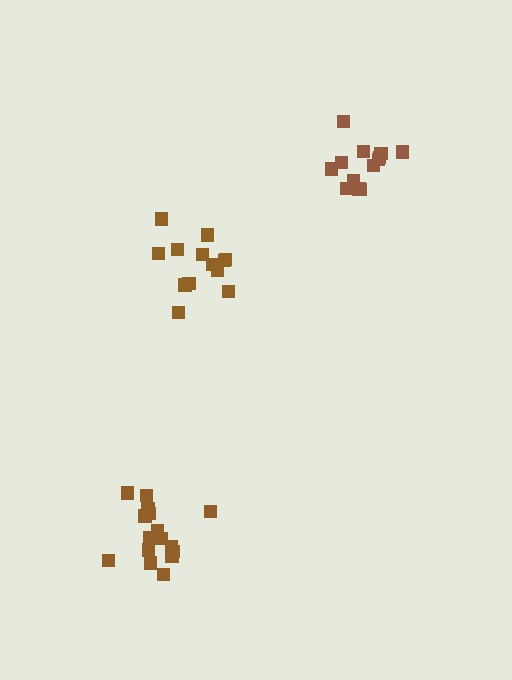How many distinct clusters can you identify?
There are 3 distinct clusters.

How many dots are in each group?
Group 1: 13 dots, Group 2: 16 dots, Group 3: 13 dots (42 total).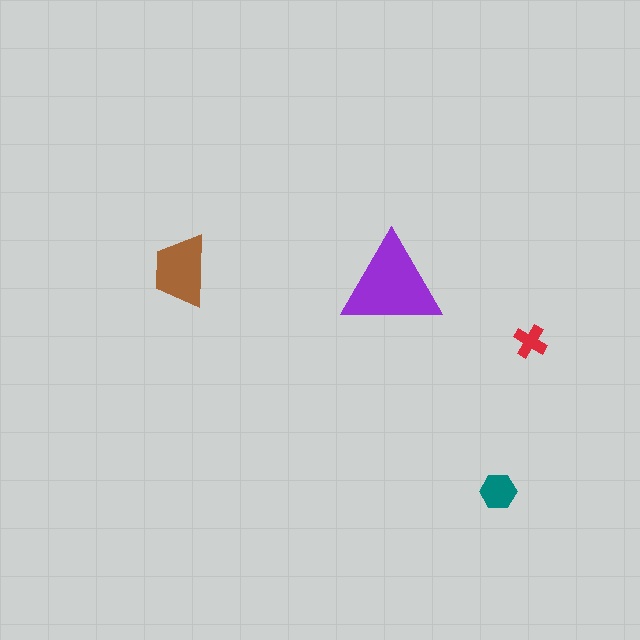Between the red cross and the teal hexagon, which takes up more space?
The teal hexagon.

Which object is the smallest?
The red cross.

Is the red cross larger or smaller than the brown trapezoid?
Smaller.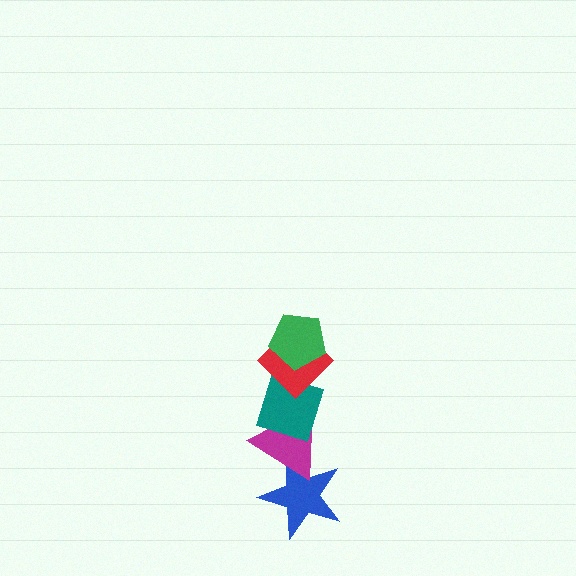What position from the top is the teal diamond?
The teal diamond is 3rd from the top.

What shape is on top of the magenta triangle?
The teal diamond is on top of the magenta triangle.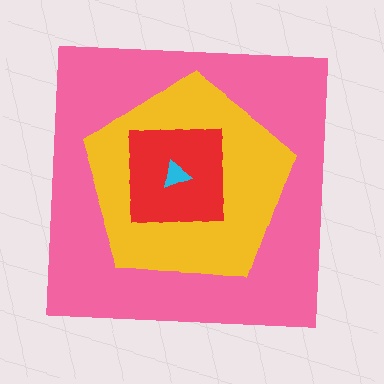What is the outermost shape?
The pink square.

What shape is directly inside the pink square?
The yellow pentagon.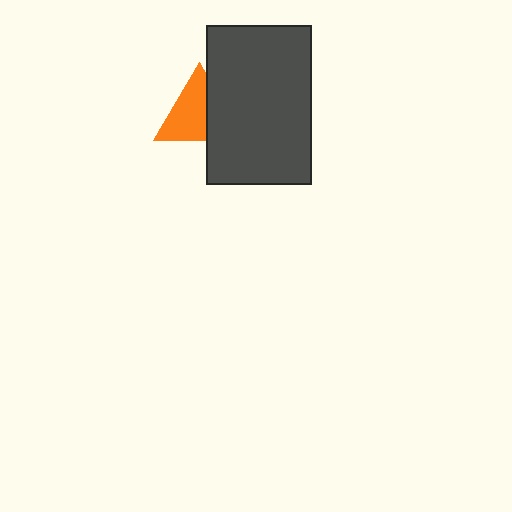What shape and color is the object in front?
The object in front is a dark gray rectangle.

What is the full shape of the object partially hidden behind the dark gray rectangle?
The partially hidden object is an orange triangle.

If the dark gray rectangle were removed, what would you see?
You would see the complete orange triangle.